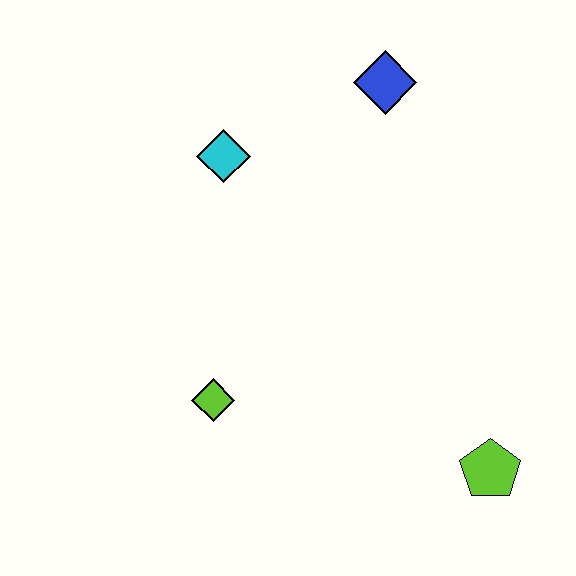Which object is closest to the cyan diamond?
The blue diamond is closest to the cyan diamond.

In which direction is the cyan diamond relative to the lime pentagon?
The cyan diamond is above the lime pentagon.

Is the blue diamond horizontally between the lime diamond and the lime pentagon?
Yes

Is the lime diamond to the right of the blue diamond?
No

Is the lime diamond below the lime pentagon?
No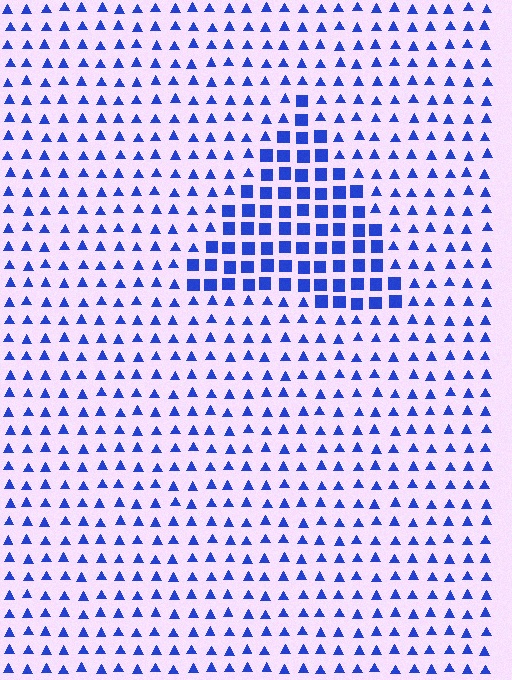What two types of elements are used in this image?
The image uses squares inside the triangle region and triangles outside it.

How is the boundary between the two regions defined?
The boundary is defined by a change in element shape: squares inside vs. triangles outside. All elements share the same color and spacing.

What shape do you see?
I see a triangle.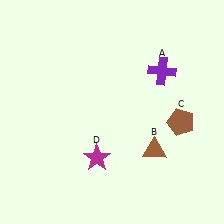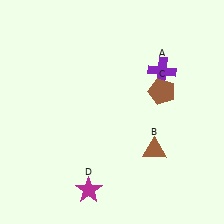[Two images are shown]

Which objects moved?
The objects that moved are: the brown pentagon (C), the magenta star (D).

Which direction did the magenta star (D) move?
The magenta star (D) moved down.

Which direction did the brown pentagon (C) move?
The brown pentagon (C) moved up.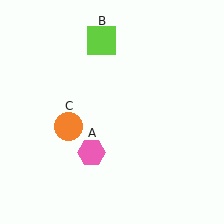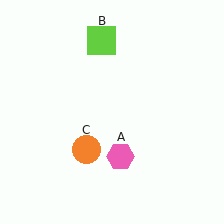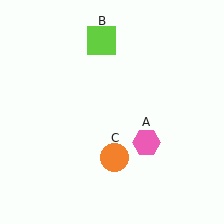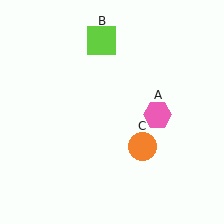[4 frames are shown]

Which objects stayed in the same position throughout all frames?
Lime square (object B) remained stationary.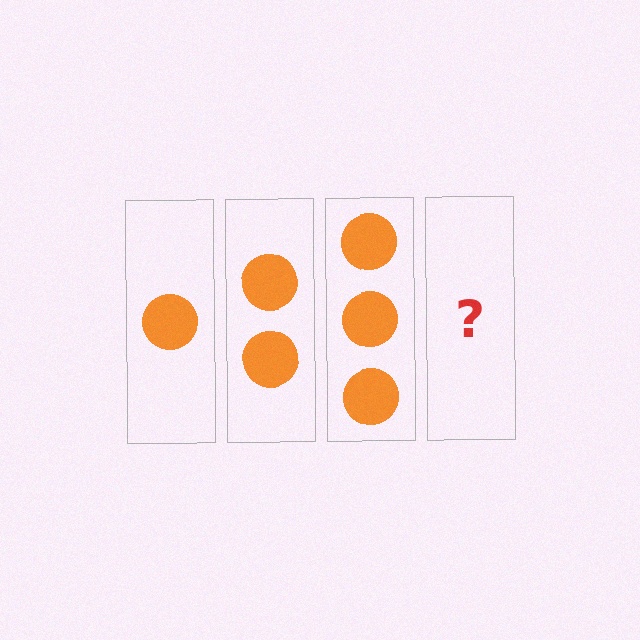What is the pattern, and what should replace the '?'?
The pattern is that each step adds one more circle. The '?' should be 4 circles.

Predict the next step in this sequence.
The next step is 4 circles.